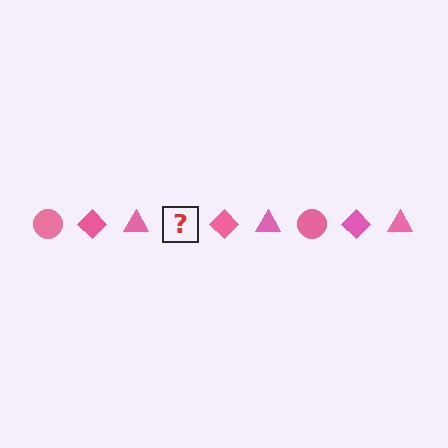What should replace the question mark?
The question mark should be replaced with a pink circle.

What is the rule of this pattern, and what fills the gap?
The rule is that the pattern cycles through circle, diamond, triangle shapes in pink. The gap should be filled with a pink circle.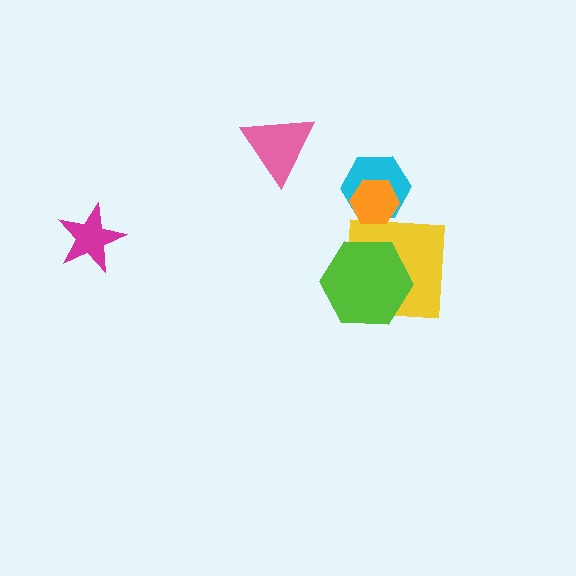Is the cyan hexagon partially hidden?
Yes, it is partially covered by another shape.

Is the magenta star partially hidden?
No, no other shape covers it.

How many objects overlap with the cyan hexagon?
1 object overlaps with the cyan hexagon.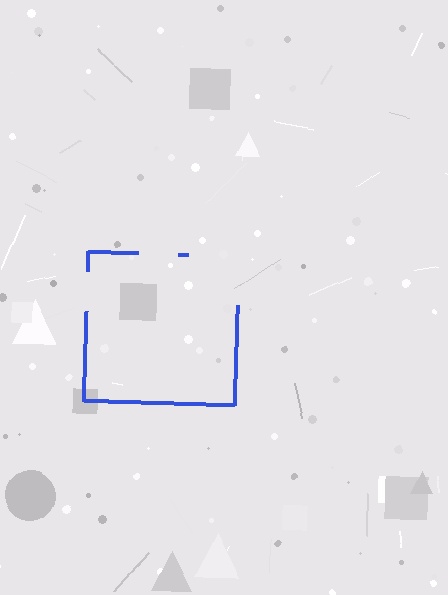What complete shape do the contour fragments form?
The contour fragments form a square.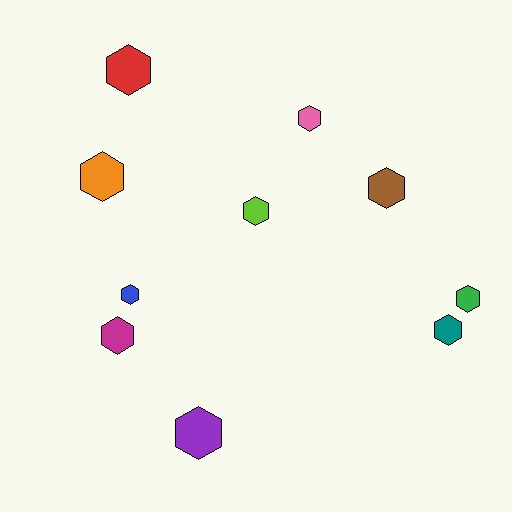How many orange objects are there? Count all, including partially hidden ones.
There is 1 orange object.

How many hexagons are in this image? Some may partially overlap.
There are 10 hexagons.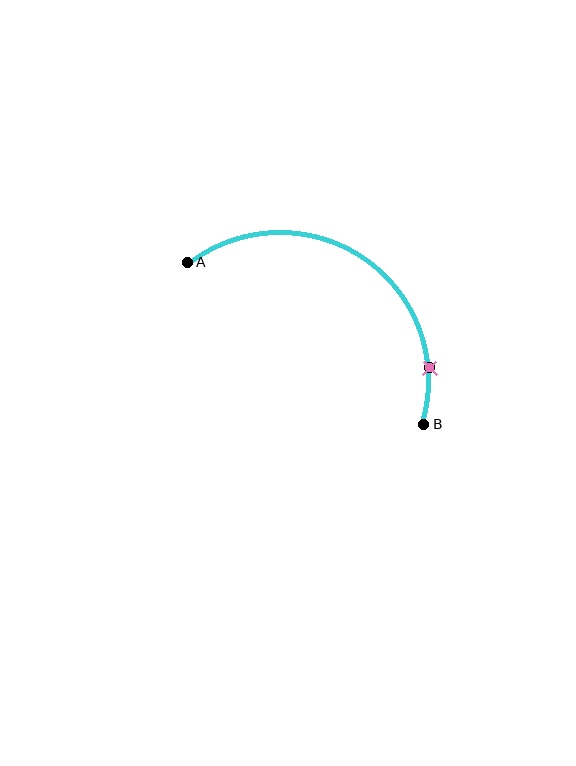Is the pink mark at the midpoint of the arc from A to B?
No. The pink mark lies on the arc but is closer to endpoint B. The arc midpoint would be at the point on the curve equidistant along the arc from both A and B.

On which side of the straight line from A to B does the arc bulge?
The arc bulges above and to the right of the straight line connecting A and B.